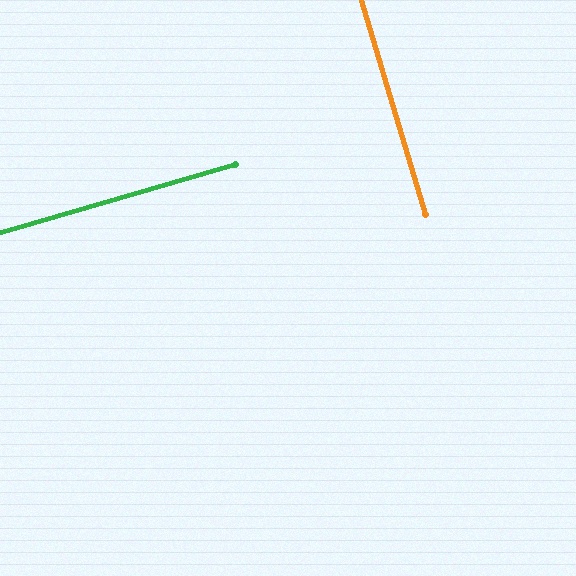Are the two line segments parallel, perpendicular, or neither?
Perpendicular — they meet at approximately 89°.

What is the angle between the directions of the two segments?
Approximately 89 degrees.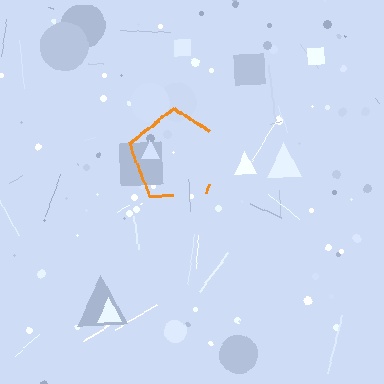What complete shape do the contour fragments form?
The contour fragments form a pentagon.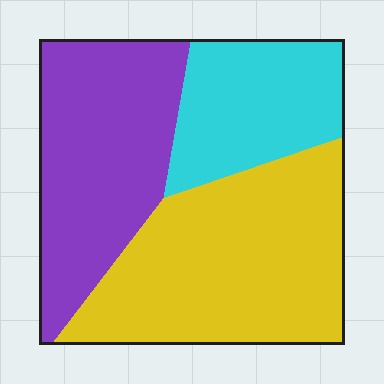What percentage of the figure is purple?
Purple covers about 35% of the figure.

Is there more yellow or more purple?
Yellow.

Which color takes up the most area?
Yellow, at roughly 45%.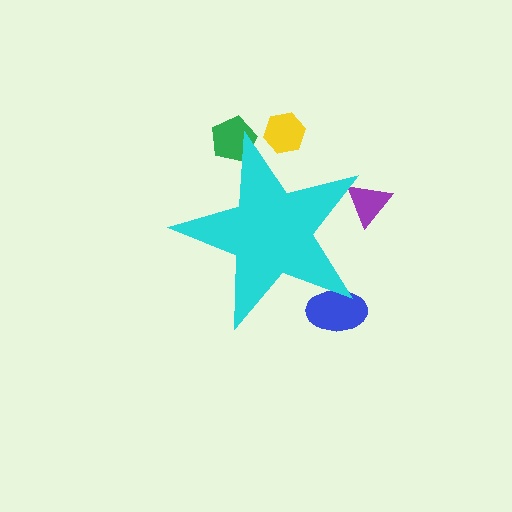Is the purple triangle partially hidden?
Yes, the purple triangle is partially hidden behind the cyan star.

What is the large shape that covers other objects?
A cyan star.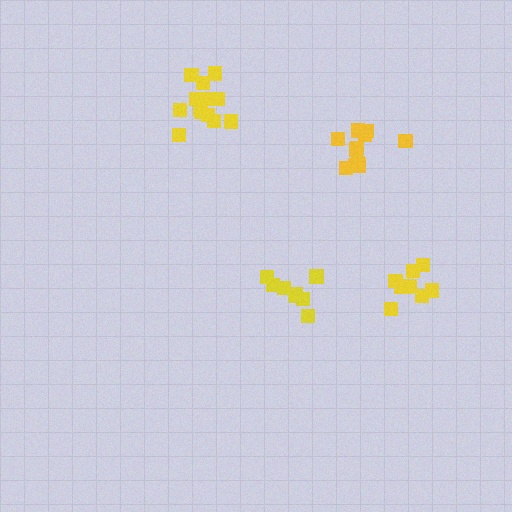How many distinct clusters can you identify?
There are 4 distinct clusters.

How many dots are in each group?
Group 1: 9 dots, Group 2: 8 dots, Group 3: 13 dots, Group 4: 11 dots (41 total).